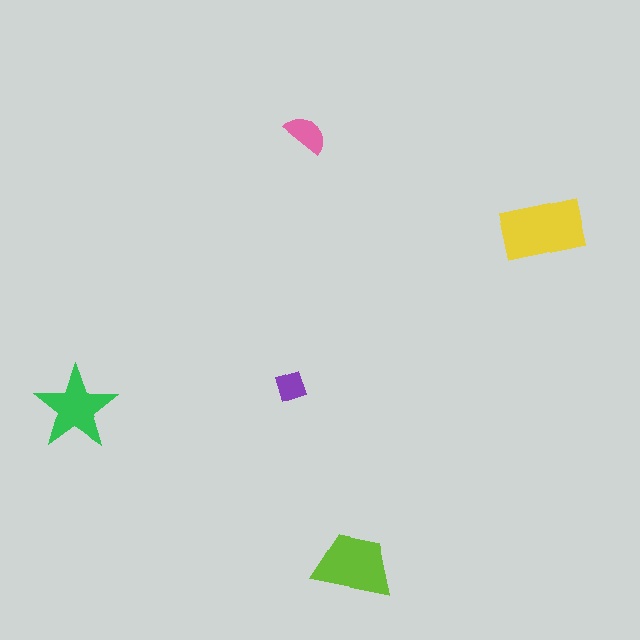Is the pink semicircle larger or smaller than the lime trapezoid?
Smaller.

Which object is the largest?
The yellow rectangle.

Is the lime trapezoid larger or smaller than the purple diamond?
Larger.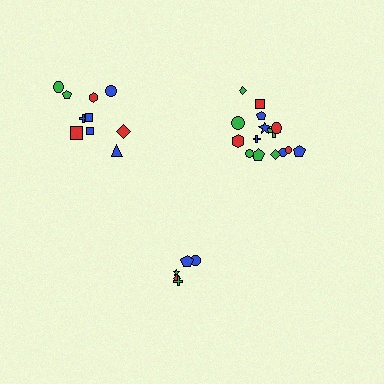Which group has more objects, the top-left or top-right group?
The top-right group.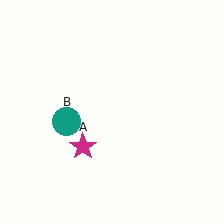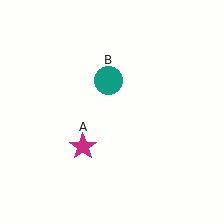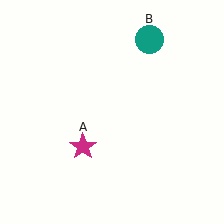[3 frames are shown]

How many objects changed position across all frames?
1 object changed position: teal circle (object B).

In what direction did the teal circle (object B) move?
The teal circle (object B) moved up and to the right.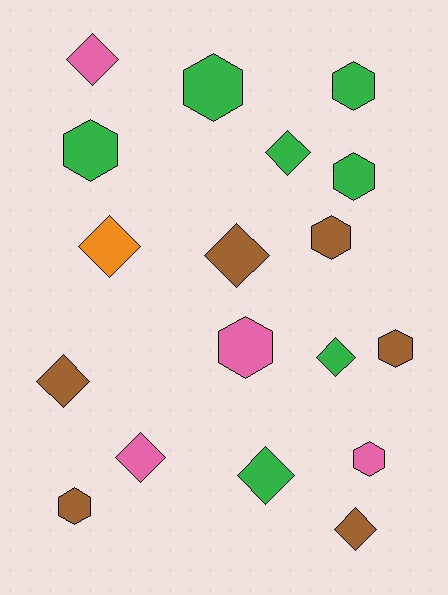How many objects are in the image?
There are 18 objects.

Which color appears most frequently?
Green, with 7 objects.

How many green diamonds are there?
There are 3 green diamonds.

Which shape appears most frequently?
Diamond, with 9 objects.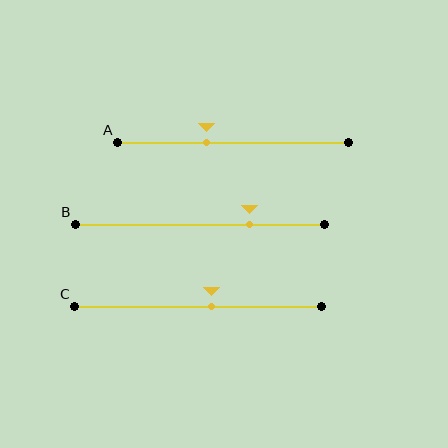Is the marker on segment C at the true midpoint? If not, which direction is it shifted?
No, the marker on segment C is shifted to the right by about 5% of the segment length.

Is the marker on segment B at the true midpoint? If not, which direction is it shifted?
No, the marker on segment B is shifted to the right by about 20% of the segment length.